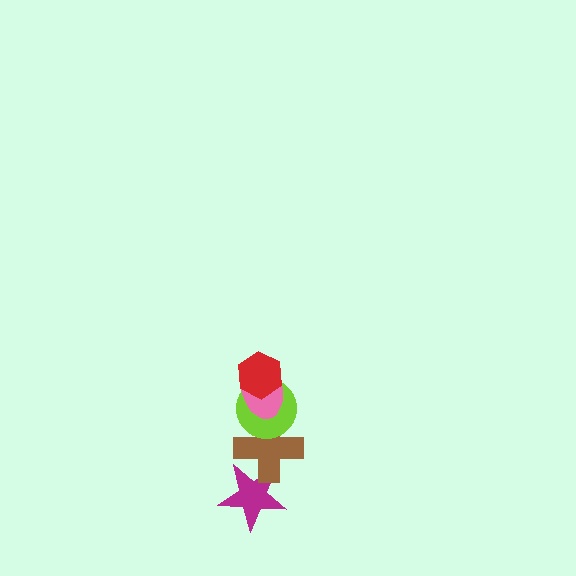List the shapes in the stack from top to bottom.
From top to bottom: the red hexagon, the pink ellipse, the lime circle, the brown cross, the magenta star.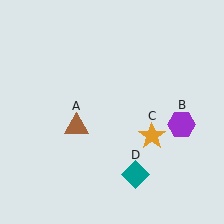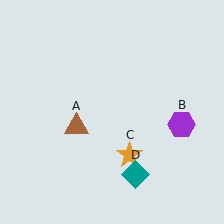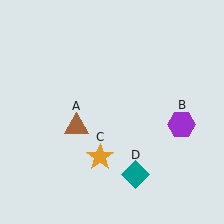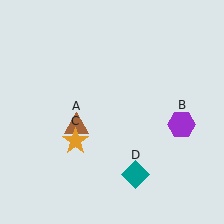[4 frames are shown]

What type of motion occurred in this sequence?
The orange star (object C) rotated clockwise around the center of the scene.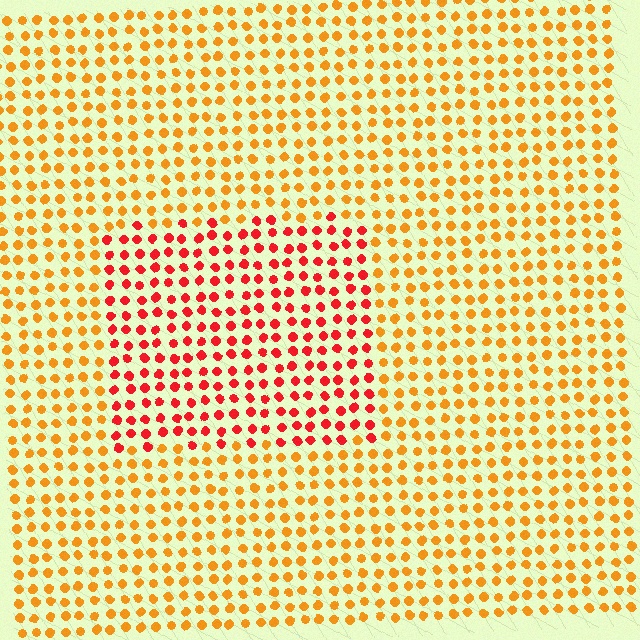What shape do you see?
I see a rectangle.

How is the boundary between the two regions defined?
The boundary is defined purely by a slight shift in hue (about 38 degrees). Spacing, size, and orientation are identical on both sides.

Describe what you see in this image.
The image is filled with small orange elements in a uniform arrangement. A rectangle-shaped region is visible where the elements are tinted to a slightly different hue, forming a subtle color boundary.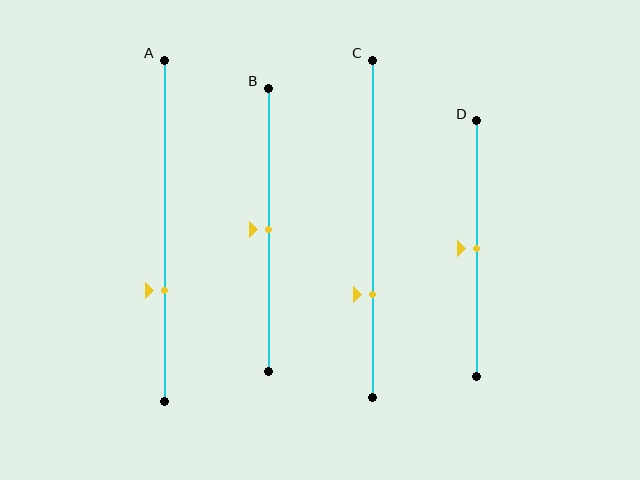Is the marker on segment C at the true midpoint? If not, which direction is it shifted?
No, the marker on segment C is shifted downward by about 19% of the segment length.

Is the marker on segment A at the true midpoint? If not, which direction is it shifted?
No, the marker on segment A is shifted downward by about 17% of the segment length.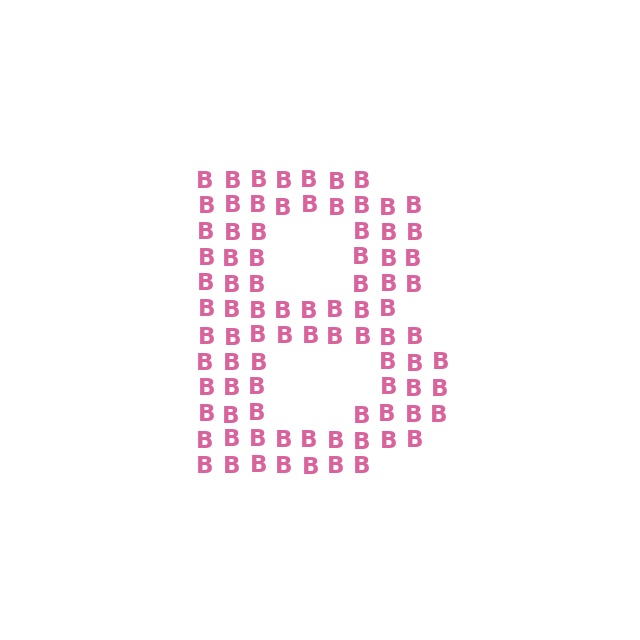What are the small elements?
The small elements are letter B's.